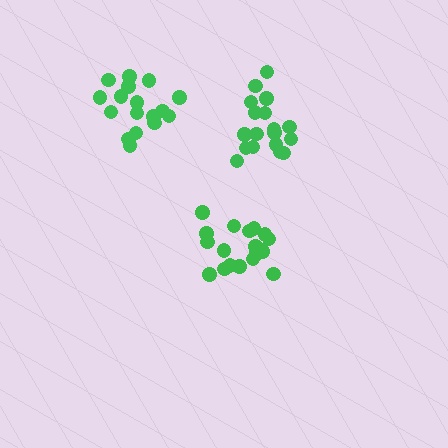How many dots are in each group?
Group 1: 17 dots, Group 2: 20 dots, Group 3: 19 dots (56 total).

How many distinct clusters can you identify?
There are 3 distinct clusters.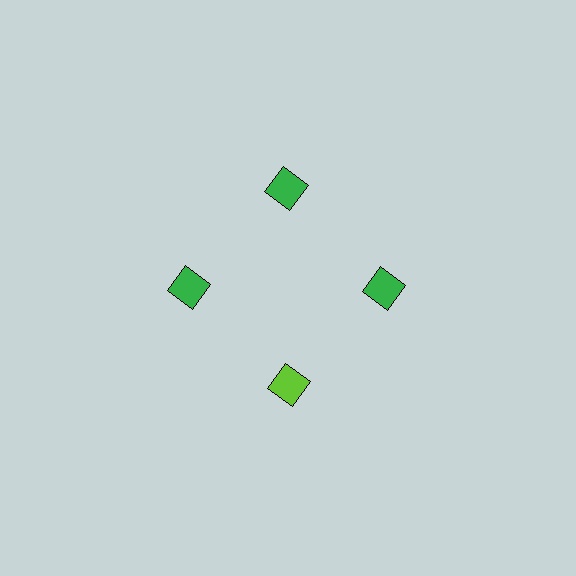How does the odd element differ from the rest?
It has a different color: lime instead of green.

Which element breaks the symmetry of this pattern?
The lime diamond at roughly the 6 o'clock position breaks the symmetry. All other shapes are green diamonds.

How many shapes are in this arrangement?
There are 4 shapes arranged in a ring pattern.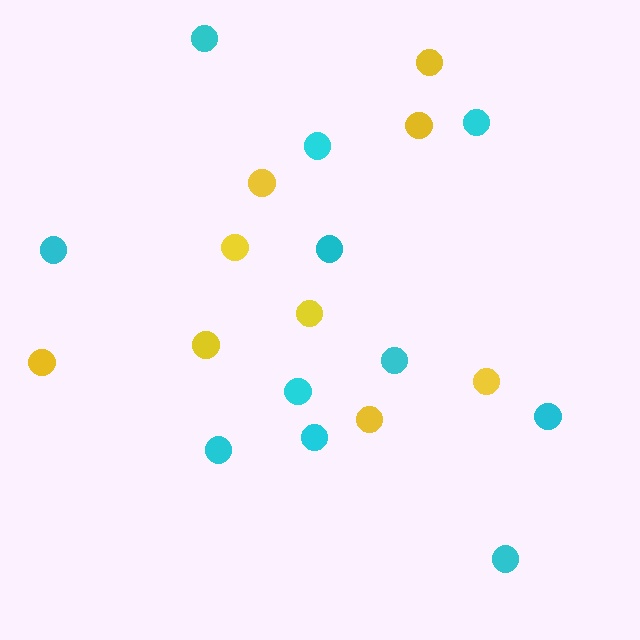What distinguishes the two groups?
There are 2 groups: one group of yellow circles (9) and one group of cyan circles (11).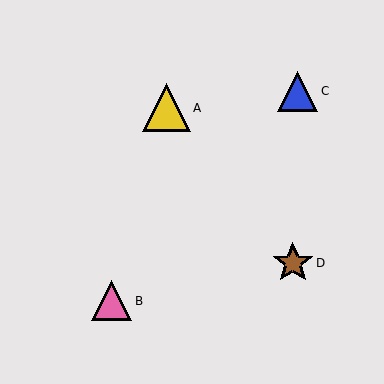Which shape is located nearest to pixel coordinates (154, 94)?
The yellow triangle (labeled A) at (166, 108) is nearest to that location.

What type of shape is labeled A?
Shape A is a yellow triangle.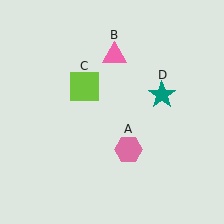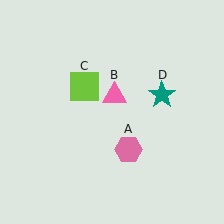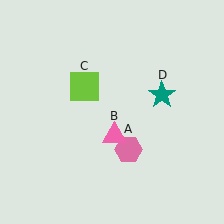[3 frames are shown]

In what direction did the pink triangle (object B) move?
The pink triangle (object B) moved down.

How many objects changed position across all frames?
1 object changed position: pink triangle (object B).